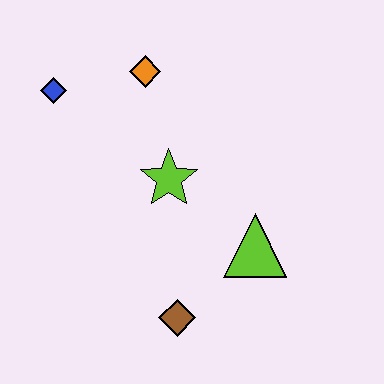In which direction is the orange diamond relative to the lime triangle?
The orange diamond is above the lime triangle.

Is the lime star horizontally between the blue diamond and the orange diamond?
No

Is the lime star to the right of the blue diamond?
Yes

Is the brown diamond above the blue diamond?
No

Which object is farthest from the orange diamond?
The brown diamond is farthest from the orange diamond.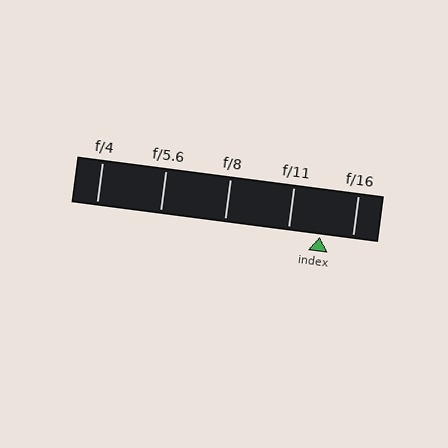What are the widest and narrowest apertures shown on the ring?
The widest aperture shown is f/4 and the narrowest is f/16.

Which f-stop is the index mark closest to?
The index mark is closest to f/11.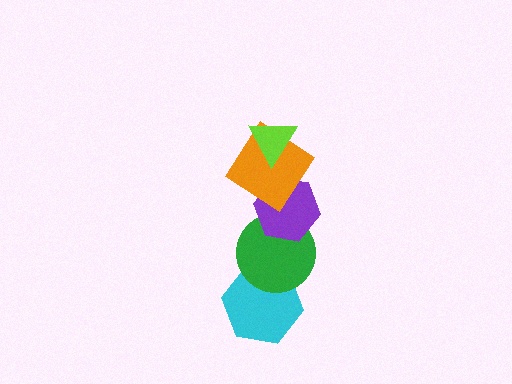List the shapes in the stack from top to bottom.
From top to bottom: the lime triangle, the orange diamond, the purple hexagon, the green circle, the cyan hexagon.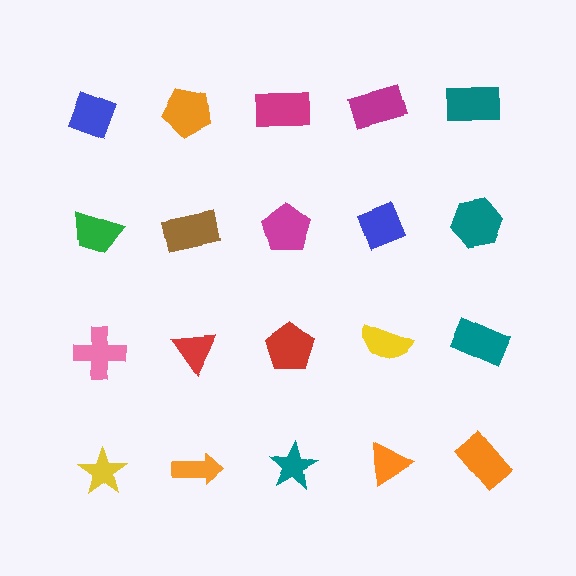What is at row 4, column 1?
A yellow star.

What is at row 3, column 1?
A pink cross.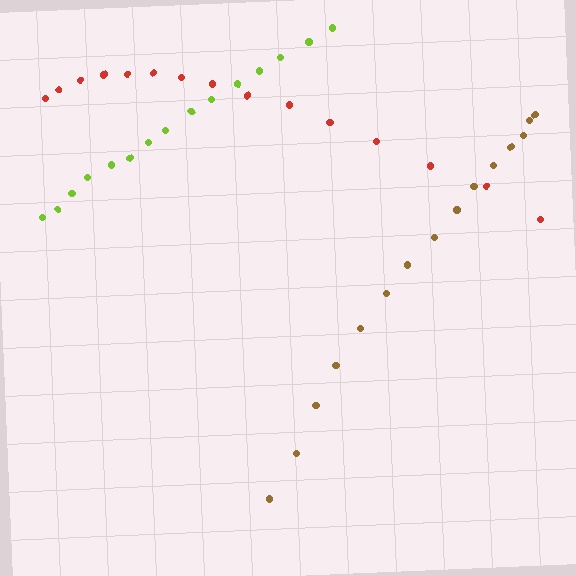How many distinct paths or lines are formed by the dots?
There are 3 distinct paths.